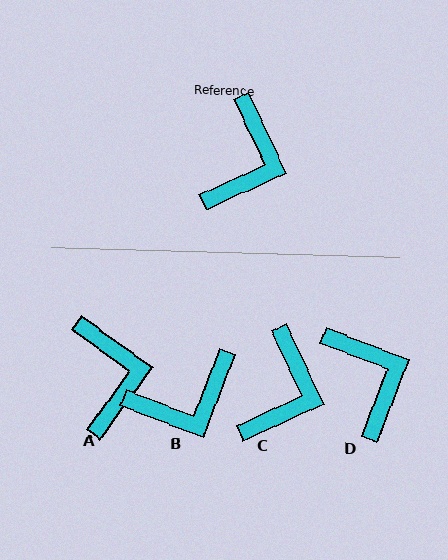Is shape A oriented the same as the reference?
No, it is off by about 29 degrees.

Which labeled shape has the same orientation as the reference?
C.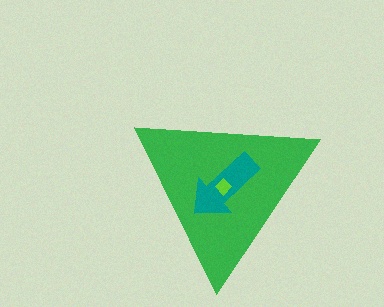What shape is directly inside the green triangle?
The teal arrow.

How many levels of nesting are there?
3.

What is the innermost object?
The lime diamond.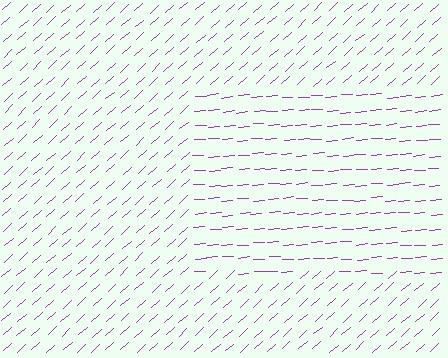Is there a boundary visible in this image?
Yes, there is a texture boundary formed by a change in line orientation.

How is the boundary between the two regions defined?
The boundary is defined purely by a change in line orientation (approximately 38 degrees difference). All lines are the same color and thickness.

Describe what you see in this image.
The image is filled with small purple line segments. A rectangle region in the image has lines oriented differently from the surrounding lines, creating a visible texture boundary.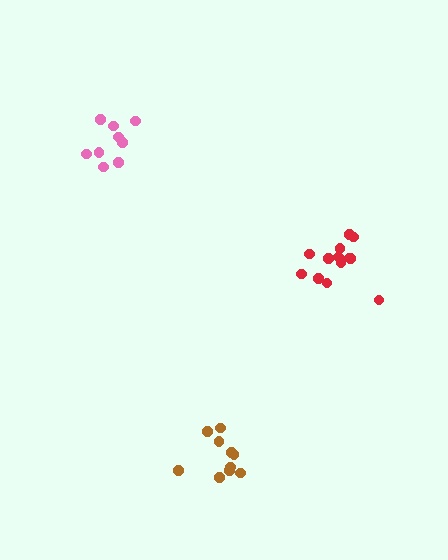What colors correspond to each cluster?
The clusters are colored: pink, brown, red.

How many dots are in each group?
Group 1: 9 dots, Group 2: 10 dots, Group 3: 13 dots (32 total).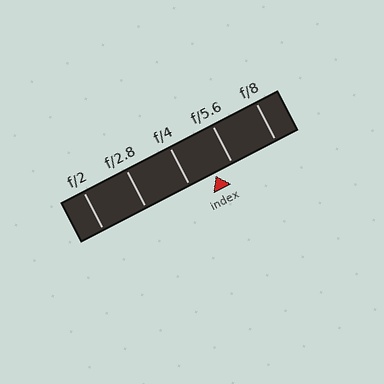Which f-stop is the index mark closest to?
The index mark is closest to f/5.6.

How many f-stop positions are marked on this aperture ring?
There are 5 f-stop positions marked.